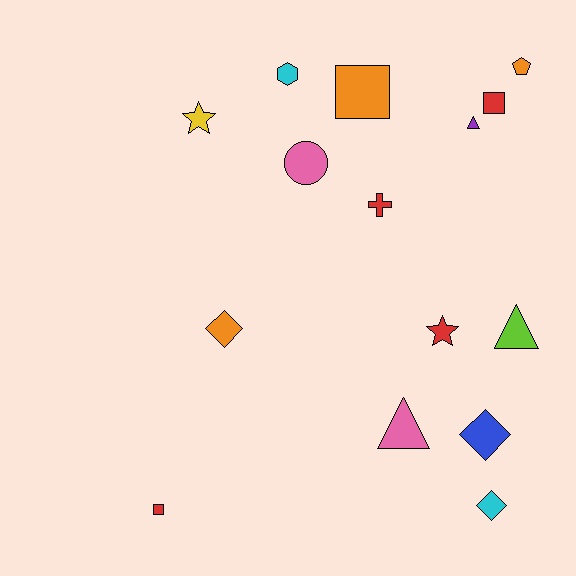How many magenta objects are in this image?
There are no magenta objects.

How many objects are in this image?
There are 15 objects.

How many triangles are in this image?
There are 3 triangles.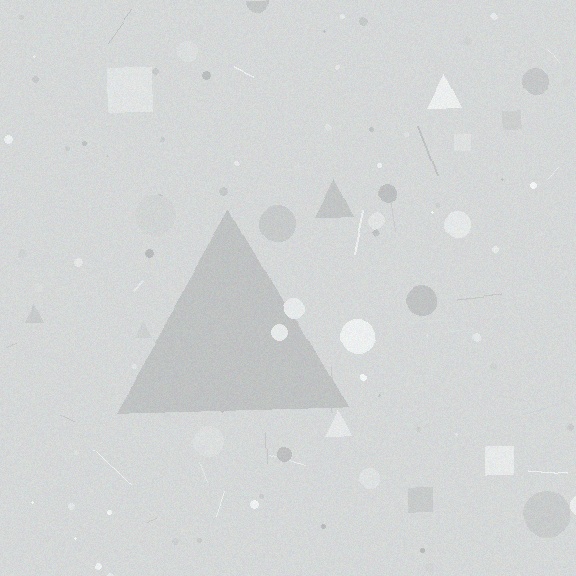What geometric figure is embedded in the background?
A triangle is embedded in the background.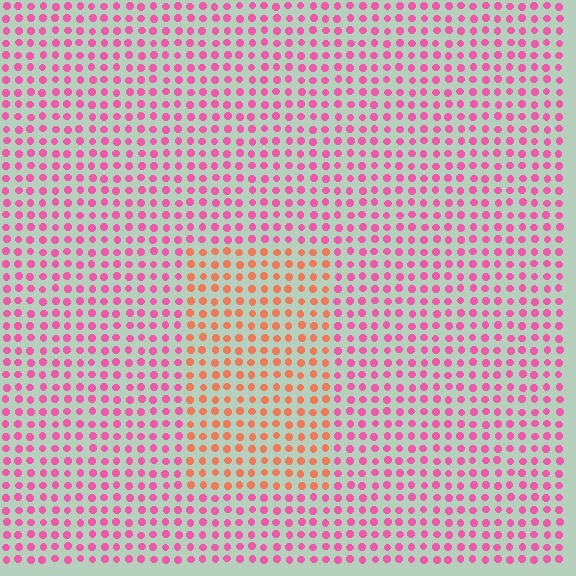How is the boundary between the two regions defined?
The boundary is defined purely by a slight shift in hue (about 46 degrees). Spacing, size, and orientation are identical on both sides.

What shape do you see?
I see a rectangle.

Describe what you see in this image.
The image is filled with small pink elements in a uniform arrangement. A rectangle-shaped region is visible where the elements are tinted to a slightly different hue, forming a subtle color boundary.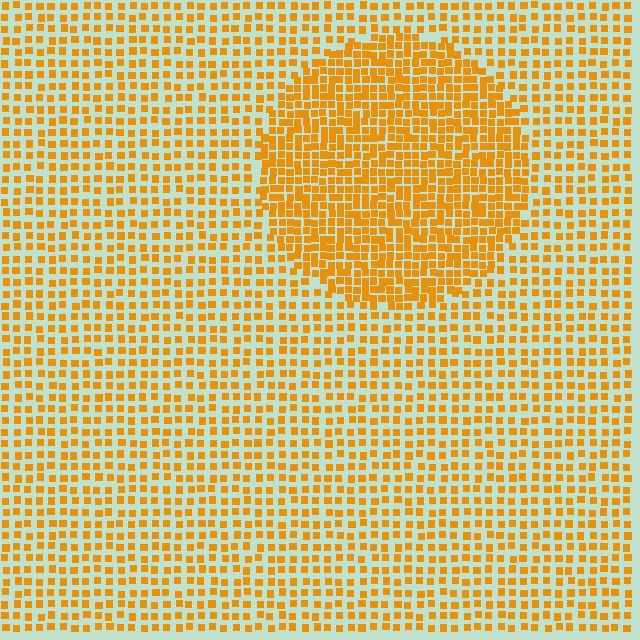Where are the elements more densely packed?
The elements are more densely packed inside the circle boundary.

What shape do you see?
I see a circle.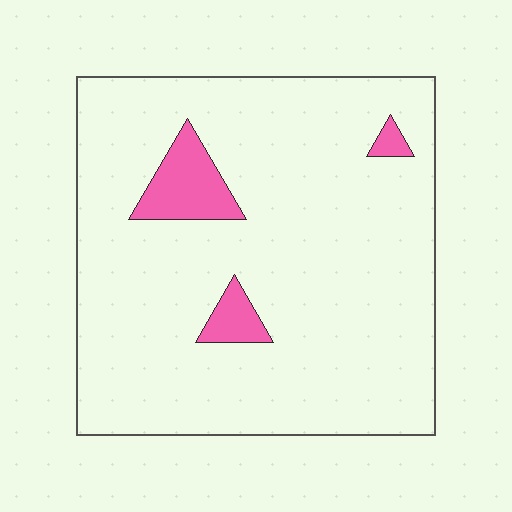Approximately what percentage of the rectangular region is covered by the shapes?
Approximately 10%.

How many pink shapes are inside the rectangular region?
3.